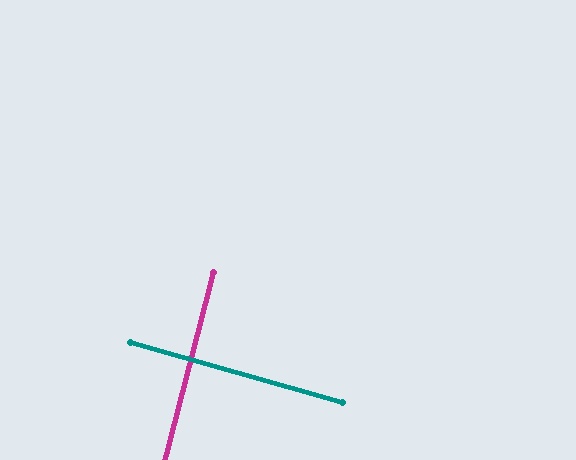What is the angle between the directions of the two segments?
Approximately 89 degrees.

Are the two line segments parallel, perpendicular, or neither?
Perpendicular — they meet at approximately 89°.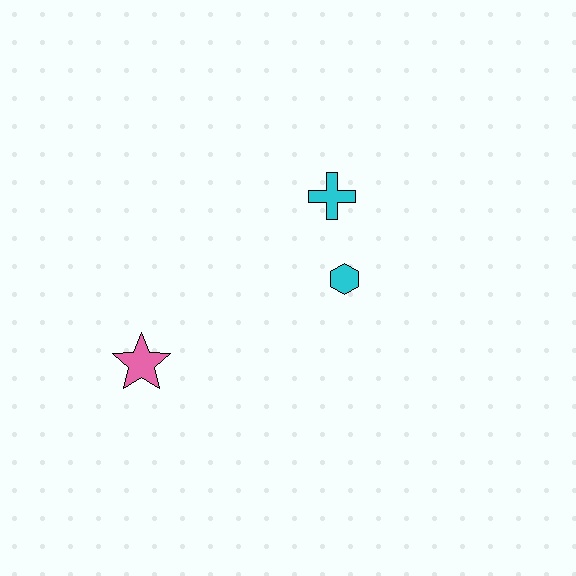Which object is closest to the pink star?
The cyan hexagon is closest to the pink star.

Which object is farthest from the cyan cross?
The pink star is farthest from the cyan cross.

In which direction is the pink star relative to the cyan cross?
The pink star is to the left of the cyan cross.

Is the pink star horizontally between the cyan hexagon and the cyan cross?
No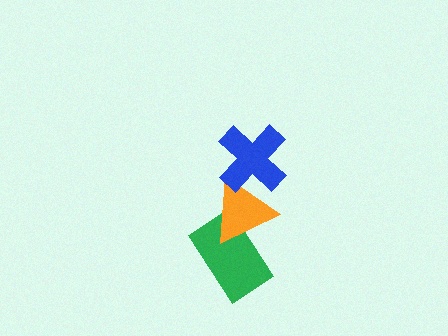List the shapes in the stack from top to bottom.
From top to bottom: the blue cross, the orange triangle, the green rectangle.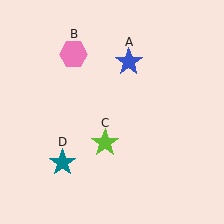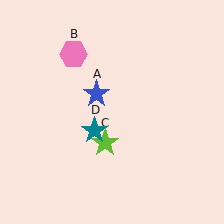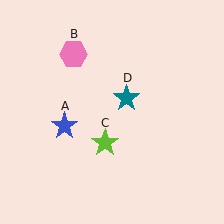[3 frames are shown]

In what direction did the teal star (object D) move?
The teal star (object D) moved up and to the right.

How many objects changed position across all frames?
2 objects changed position: blue star (object A), teal star (object D).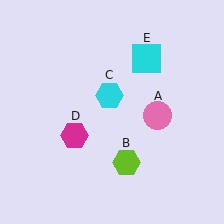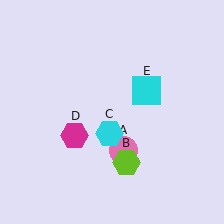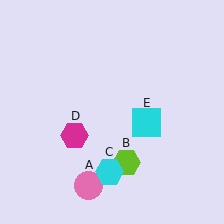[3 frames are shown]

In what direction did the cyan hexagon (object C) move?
The cyan hexagon (object C) moved down.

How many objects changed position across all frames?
3 objects changed position: pink circle (object A), cyan hexagon (object C), cyan square (object E).